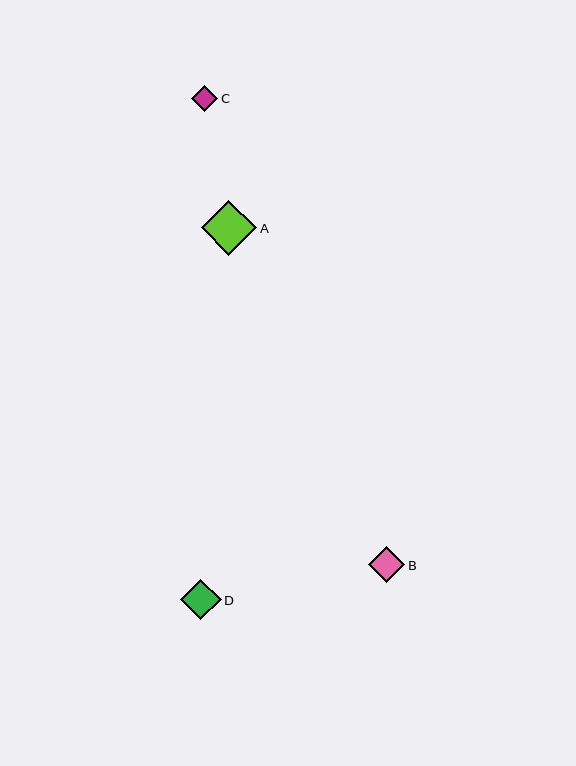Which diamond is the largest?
Diamond A is the largest with a size of approximately 56 pixels.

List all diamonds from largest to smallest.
From largest to smallest: A, D, B, C.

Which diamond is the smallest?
Diamond C is the smallest with a size of approximately 26 pixels.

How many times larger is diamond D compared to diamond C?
Diamond D is approximately 1.5 times the size of diamond C.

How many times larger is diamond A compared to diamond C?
Diamond A is approximately 2.1 times the size of diamond C.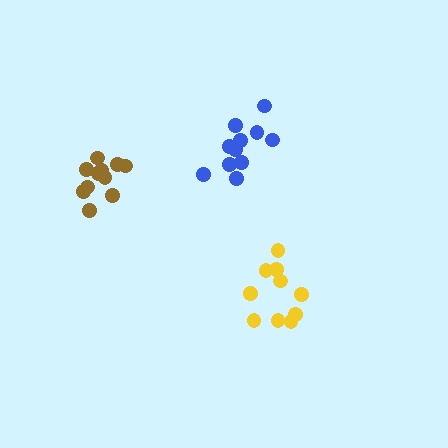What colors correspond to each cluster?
The clusters are colored: yellow, blue, brown.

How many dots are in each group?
Group 1: 10 dots, Group 2: 11 dots, Group 3: 11 dots (32 total).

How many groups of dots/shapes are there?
There are 3 groups.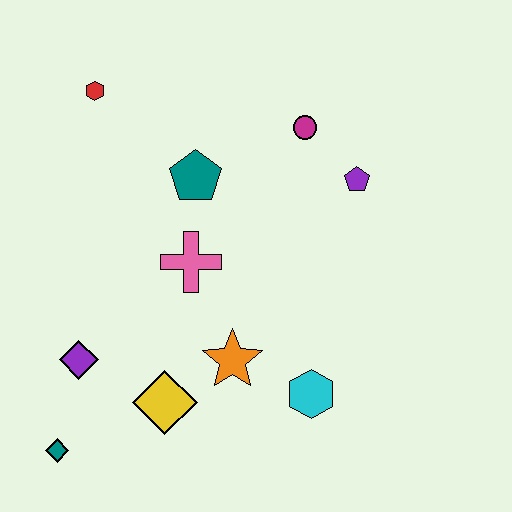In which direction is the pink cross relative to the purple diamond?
The pink cross is to the right of the purple diamond.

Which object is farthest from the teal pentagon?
The teal diamond is farthest from the teal pentagon.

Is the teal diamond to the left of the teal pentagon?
Yes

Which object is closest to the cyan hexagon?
The orange star is closest to the cyan hexagon.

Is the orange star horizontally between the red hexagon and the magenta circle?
Yes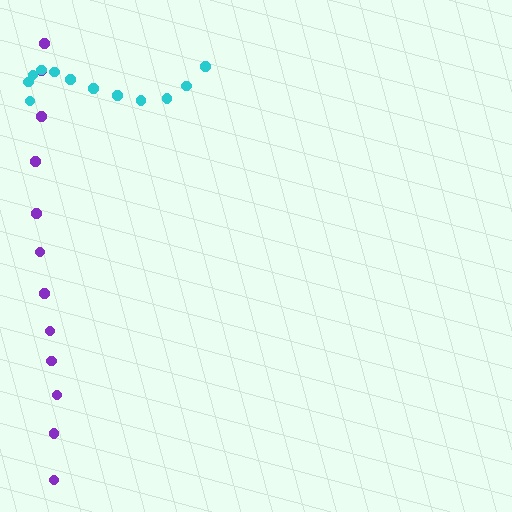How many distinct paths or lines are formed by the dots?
There are 2 distinct paths.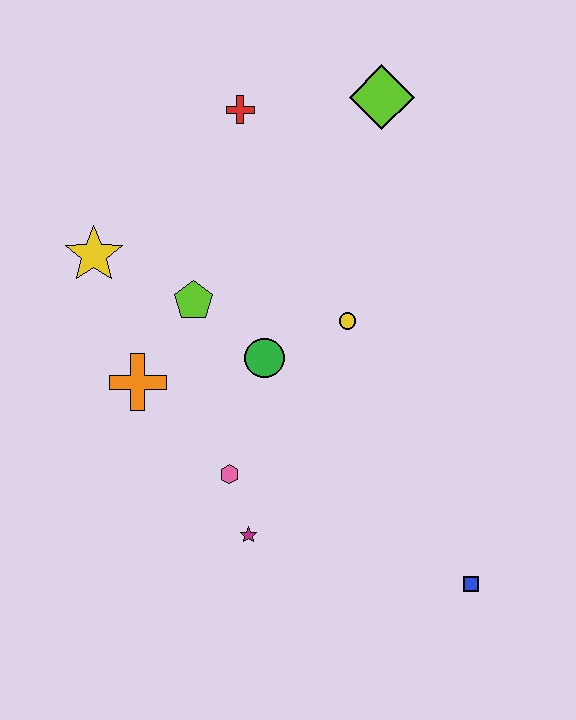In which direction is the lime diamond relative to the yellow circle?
The lime diamond is above the yellow circle.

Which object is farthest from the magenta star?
The lime diamond is farthest from the magenta star.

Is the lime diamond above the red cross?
Yes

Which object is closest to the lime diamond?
The red cross is closest to the lime diamond.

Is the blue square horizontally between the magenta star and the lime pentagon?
No